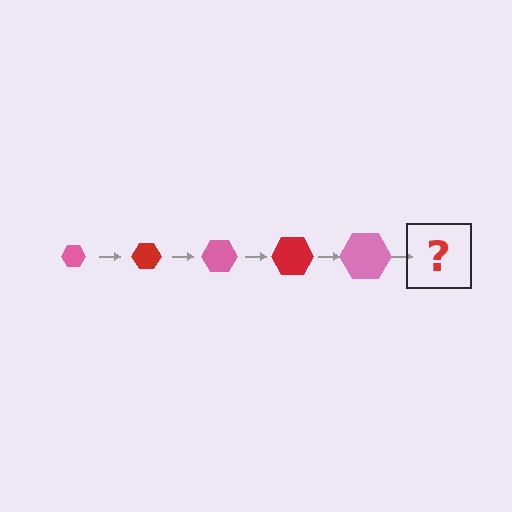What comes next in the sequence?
The next element should be a red hexagon, larger than the previous one.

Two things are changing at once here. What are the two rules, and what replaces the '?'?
The two rules are that the hexagon grows larger each step and the color cycles through pink and red. The '?' should be a red hexagon, larger than the previous one.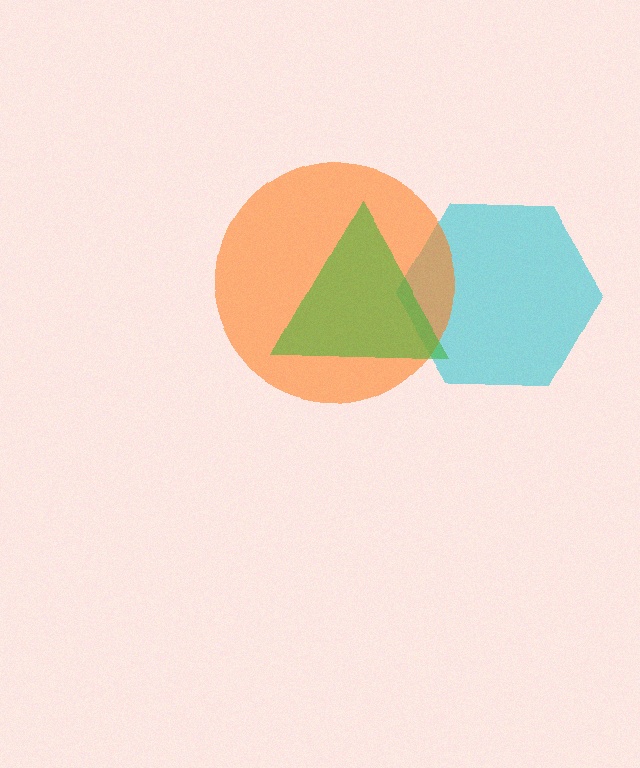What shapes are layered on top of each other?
The layered shapes are: a cyan hexagon, an orange circle, a green triangle.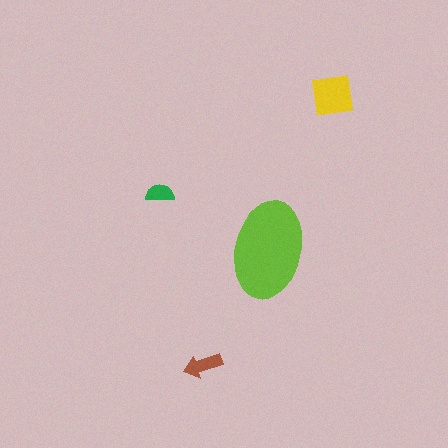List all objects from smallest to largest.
The green semicircle, the brown arrow, the yellow square, the lime ellipse.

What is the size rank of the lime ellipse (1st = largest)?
1st.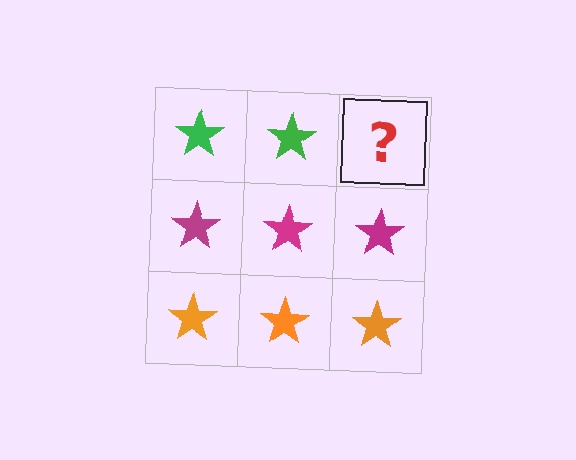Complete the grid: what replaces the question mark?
The question mark should be replaced with a green star.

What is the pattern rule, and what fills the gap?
The rule is that each row has a consistent color. The gap should be filled with a green star.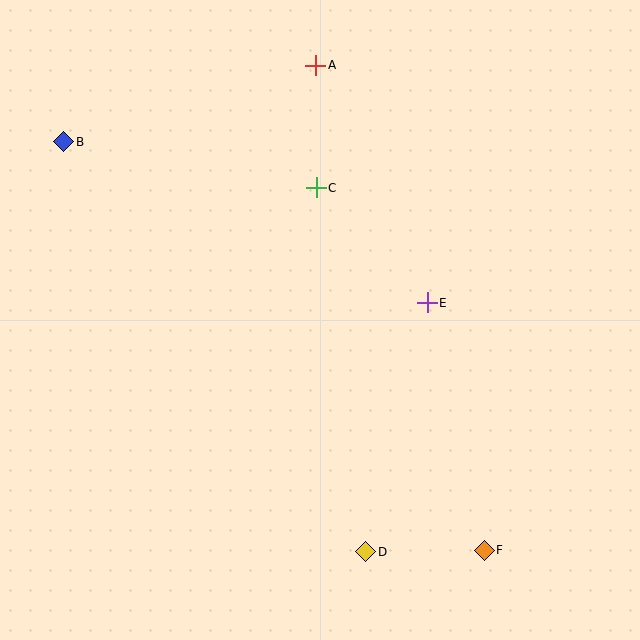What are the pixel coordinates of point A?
Point A is at (316, 65).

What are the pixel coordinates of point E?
Point E is at (427, 303).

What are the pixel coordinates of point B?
Point B is at (64, 142).